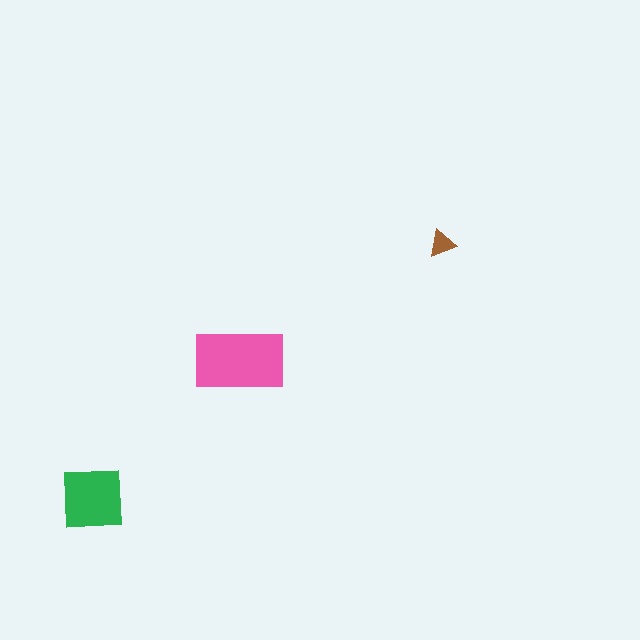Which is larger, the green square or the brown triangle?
The green square.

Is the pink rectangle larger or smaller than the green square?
Larger.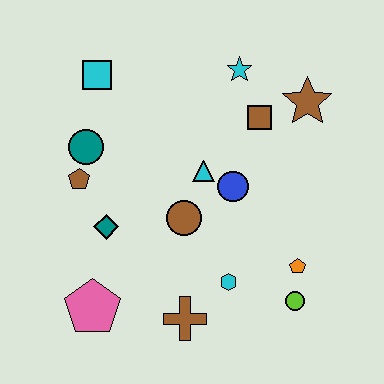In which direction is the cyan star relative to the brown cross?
The cyan star is above the brown cross.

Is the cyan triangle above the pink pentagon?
Yes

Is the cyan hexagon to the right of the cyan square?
Yes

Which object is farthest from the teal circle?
The lime circle is farthest from the teal circle.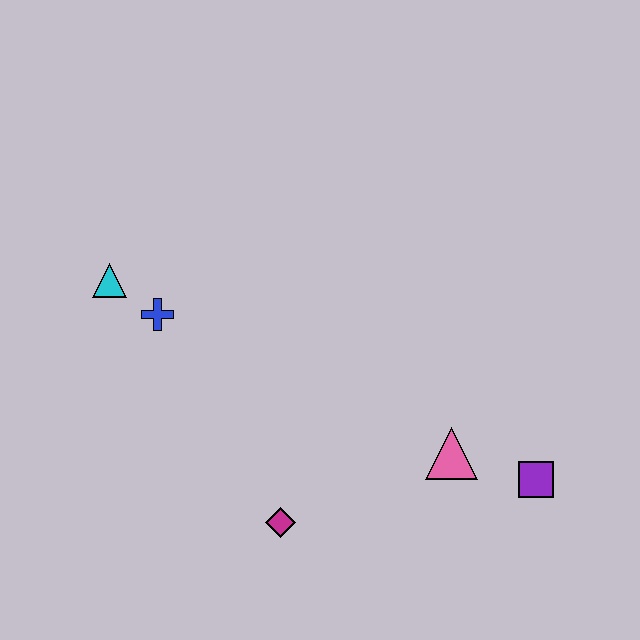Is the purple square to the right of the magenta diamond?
Yes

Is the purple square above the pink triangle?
No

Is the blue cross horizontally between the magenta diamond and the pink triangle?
No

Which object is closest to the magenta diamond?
The pink triangle is closest to the magenta diamond.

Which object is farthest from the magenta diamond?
The cyan triangle is farthest from the magenta diamond.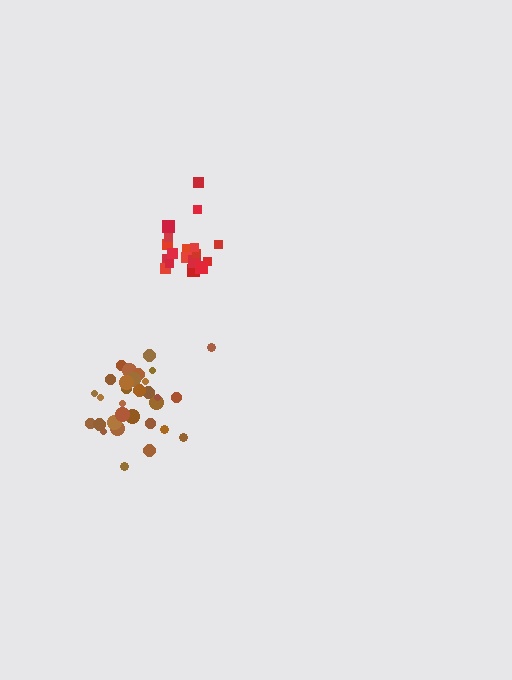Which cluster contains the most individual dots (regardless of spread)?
Brown (31).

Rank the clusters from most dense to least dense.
brown, red.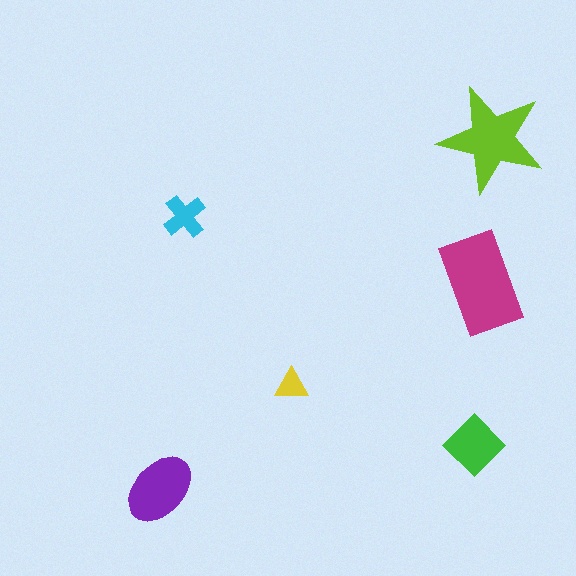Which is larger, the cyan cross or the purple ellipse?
The purple ellipse.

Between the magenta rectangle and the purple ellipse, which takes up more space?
The magenta rectangle.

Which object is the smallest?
The yellow triangle.